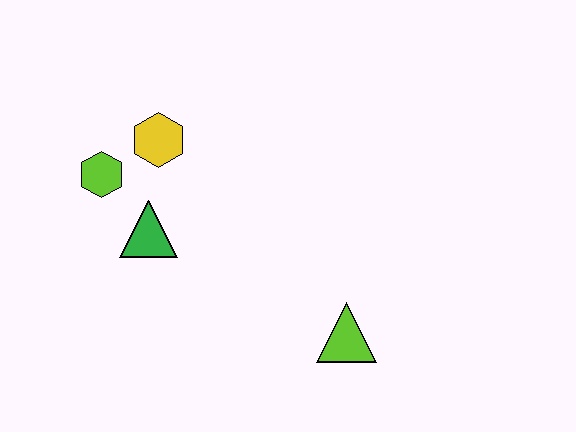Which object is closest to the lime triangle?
The green triangle is closest to the lime triangle.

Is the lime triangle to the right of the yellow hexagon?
Yes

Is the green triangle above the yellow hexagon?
No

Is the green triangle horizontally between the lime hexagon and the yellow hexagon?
Yes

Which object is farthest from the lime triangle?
The lime hexagon is farthest from the lime triangle.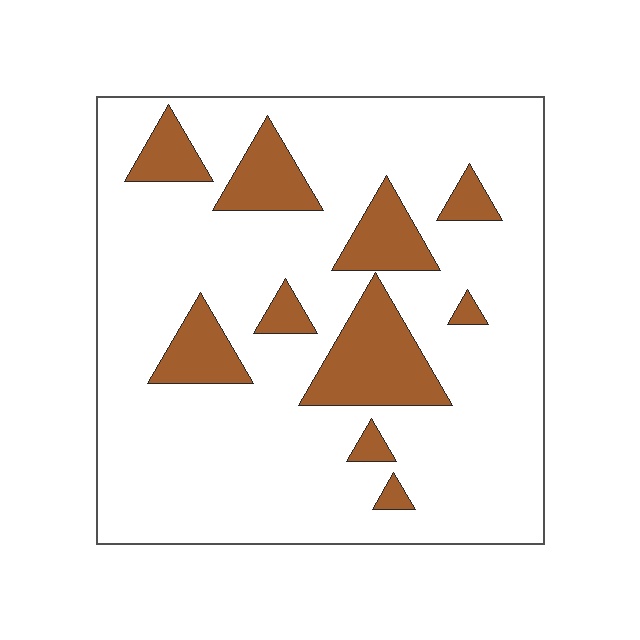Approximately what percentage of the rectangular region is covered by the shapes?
Approximately 20%.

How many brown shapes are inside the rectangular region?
10.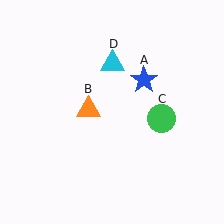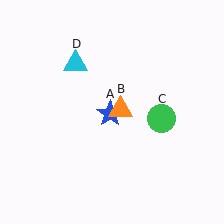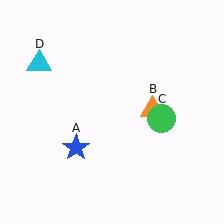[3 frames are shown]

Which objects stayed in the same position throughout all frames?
Green circle (object C) remained stationary.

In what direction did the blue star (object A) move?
The blue star (object A) moved down and to the left.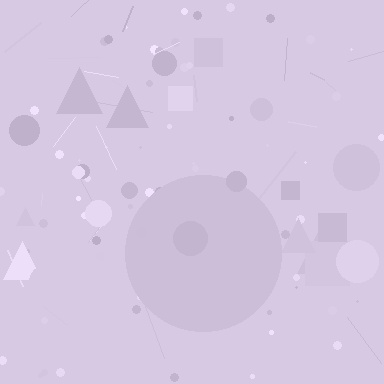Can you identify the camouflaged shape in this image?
The camouflaged shape is a circle.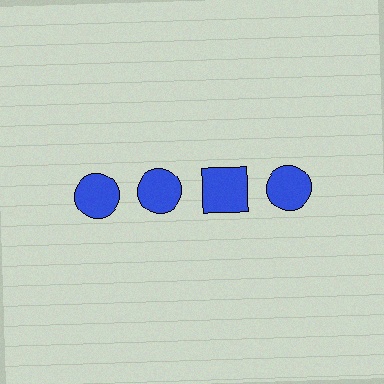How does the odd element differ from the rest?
It has a different shape: square instead of circle.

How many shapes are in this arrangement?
There are 4 shapes arranged in a grid pattern.